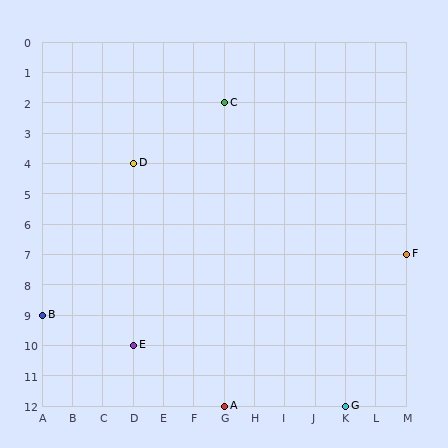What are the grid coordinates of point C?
Point C is at grid coordinates (G, 2).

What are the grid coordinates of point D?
Point D is at grid coordinates (D, 4).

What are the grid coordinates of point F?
Point F is at grid coordinates (M, 7).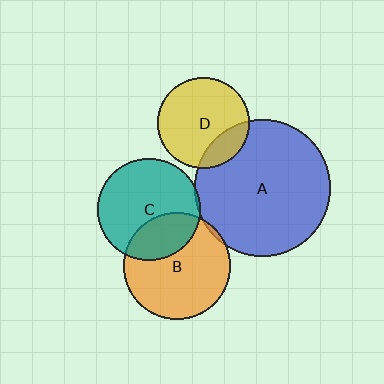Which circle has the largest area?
Circle A (blue).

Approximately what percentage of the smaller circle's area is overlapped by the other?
Approximately 5%.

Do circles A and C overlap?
Yes.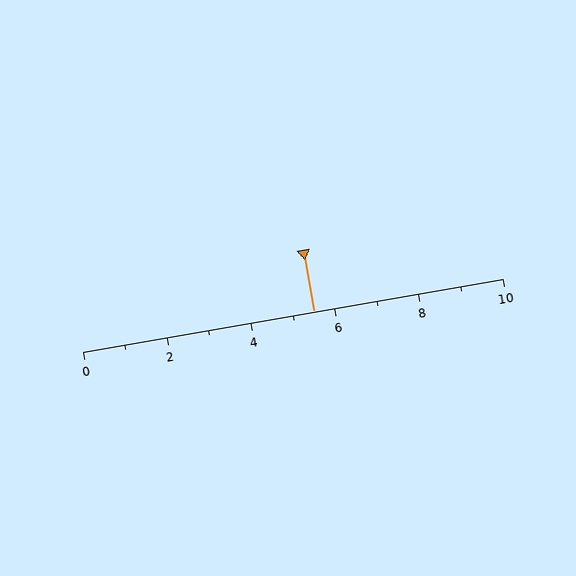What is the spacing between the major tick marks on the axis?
The major ticks are spaced 2 apart.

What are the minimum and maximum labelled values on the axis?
The axis runs from 0 to 10.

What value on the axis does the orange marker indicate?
The marker indicates approximately 5.5.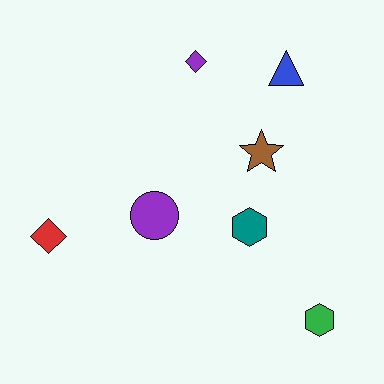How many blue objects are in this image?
There is 1 blue object.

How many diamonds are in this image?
There are 2 diamonds.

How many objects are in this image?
There are 7 objects.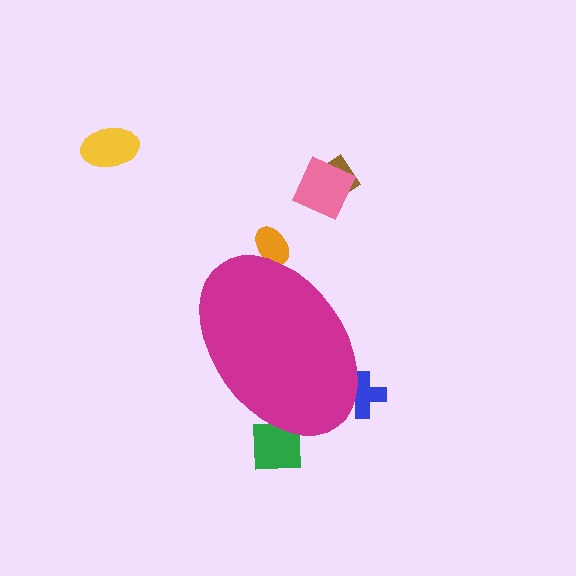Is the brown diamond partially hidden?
No, the brown diamond is fully visible.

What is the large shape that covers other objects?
A magenta ellipse.